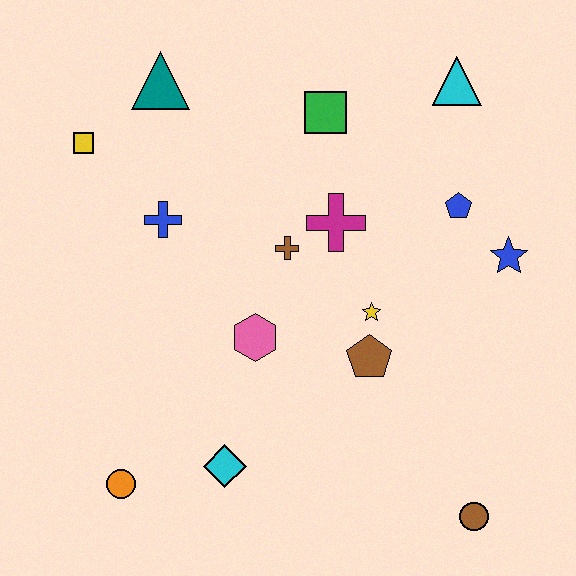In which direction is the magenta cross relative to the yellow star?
The magenta cross is above the yellow star.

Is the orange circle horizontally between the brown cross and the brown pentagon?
No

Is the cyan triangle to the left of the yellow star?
No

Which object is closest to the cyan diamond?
The orange circle is closest to the cyan diamond.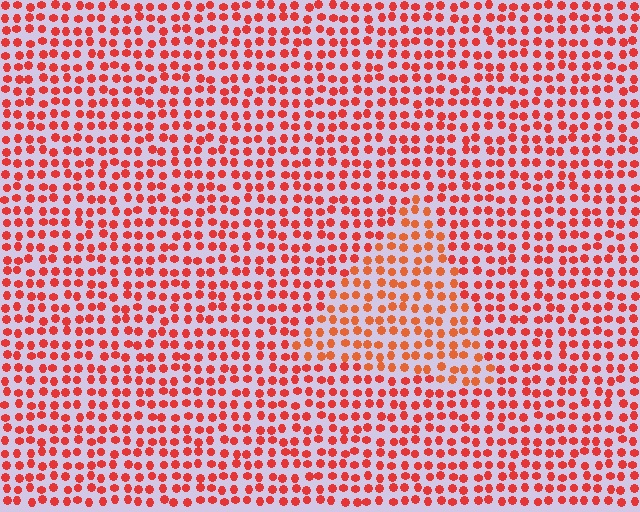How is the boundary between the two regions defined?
The boundary is defined purely by a slight shift in hue (about 17 degrees). Spacing, size, and orientation are identical on both sides.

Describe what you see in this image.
The image is filled with small red elements in a uniform arrangement. A triangle-shaped region is visible where the elements are tinted to a slightly different hue, forming a subtle color boundary.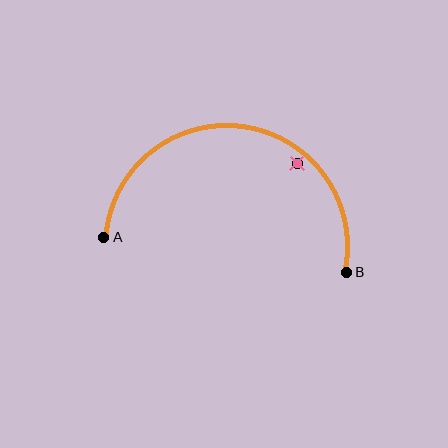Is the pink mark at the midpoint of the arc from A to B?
No — the pink mark does not lie on the arc at all. It sits slightly inside the curve.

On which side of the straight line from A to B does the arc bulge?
The arc bulges above the straight line connecting A and B.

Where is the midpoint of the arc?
The arc midpoint is the point on the curve farthest from the straight line joining A and B. It sits above that line.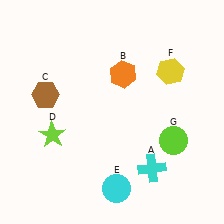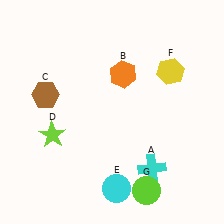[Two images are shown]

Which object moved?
The lime circle (G) moved down.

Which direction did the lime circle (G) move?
The lime circle (G) moved down.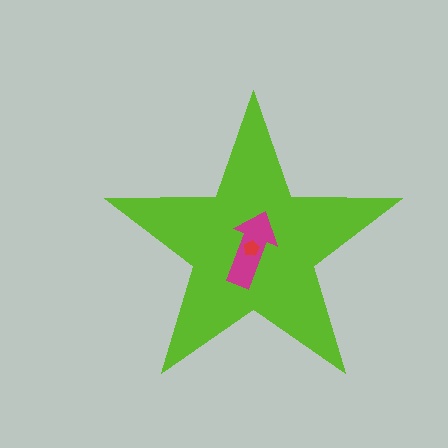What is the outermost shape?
The lime star.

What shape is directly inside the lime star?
The magenta arrow.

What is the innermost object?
The red pentagon.